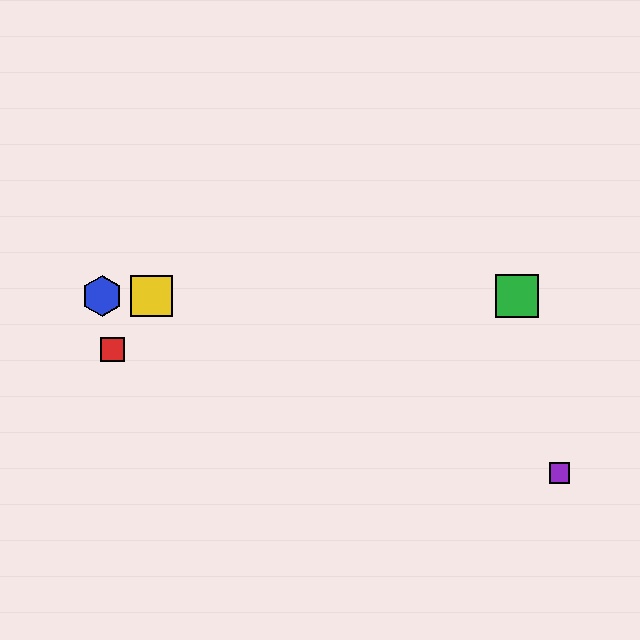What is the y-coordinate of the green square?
The green square is at y≈296.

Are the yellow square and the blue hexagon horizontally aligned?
Yes, both are at y≈296.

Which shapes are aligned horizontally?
The blue hexagon, the green square, the yellow square are aligned horizontally.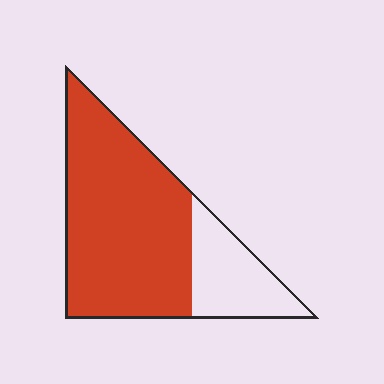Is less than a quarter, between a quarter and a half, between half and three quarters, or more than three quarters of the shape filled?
Between half and three quarters.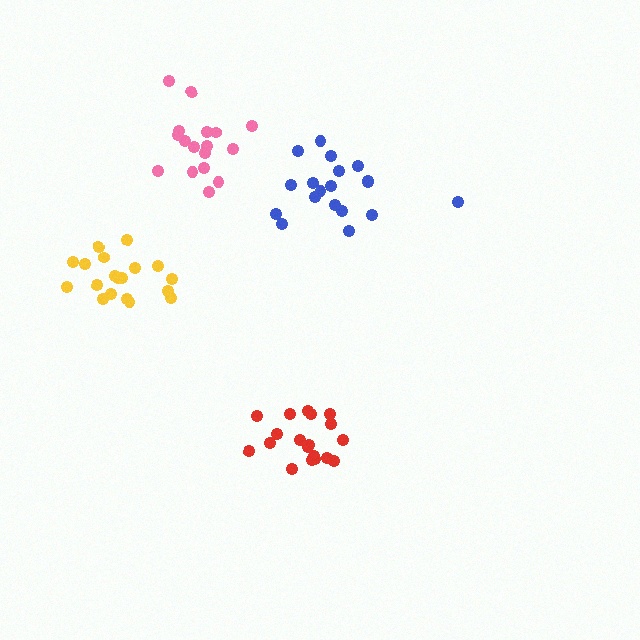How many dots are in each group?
Group 1: 19 dots, Group 2: 19 dots, Group 3: 19 dots, Group 4: 17 dots (74 total).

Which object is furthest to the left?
The yellow cluster is leftmost.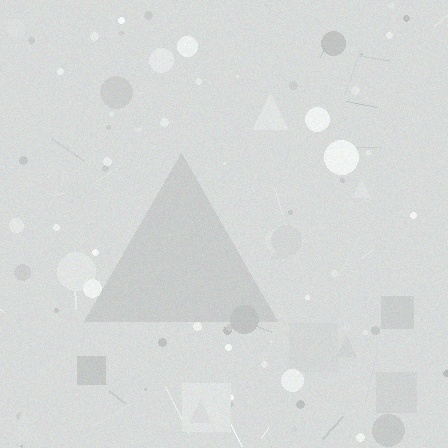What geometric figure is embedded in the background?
A triangle is embedded in the background.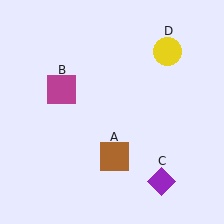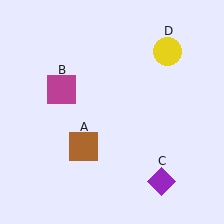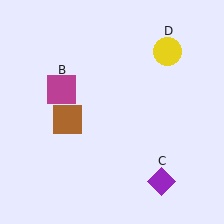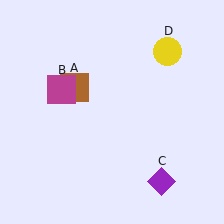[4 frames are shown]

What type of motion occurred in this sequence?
The brown square (object A) rotated clockwise around the center of the scene.